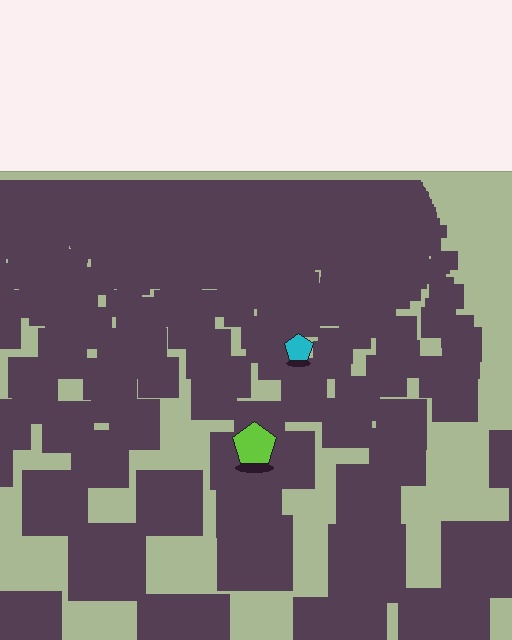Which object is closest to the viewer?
The lime pentagon is closest. The texture marks near it are larger and more spread out.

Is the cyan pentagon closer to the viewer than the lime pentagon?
No. The lime pentagon is closer — you can tell from the texture gradient: the ground texture is coarser near it.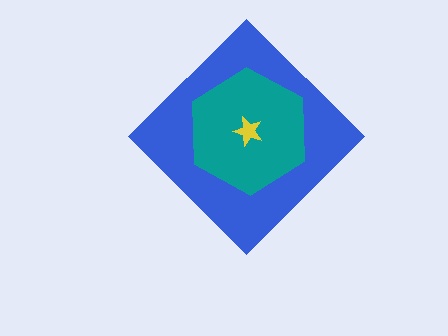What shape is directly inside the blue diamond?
The teal hexagon.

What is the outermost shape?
The blue diamond.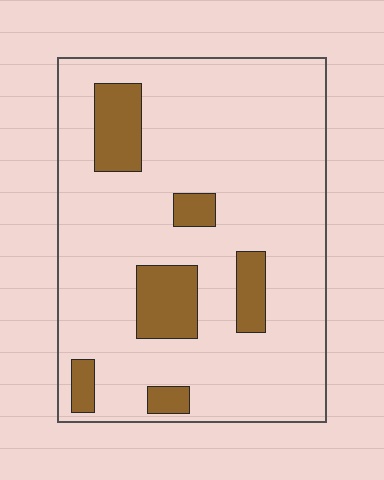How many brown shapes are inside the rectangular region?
6.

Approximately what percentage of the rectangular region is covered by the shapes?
Approximately 15%.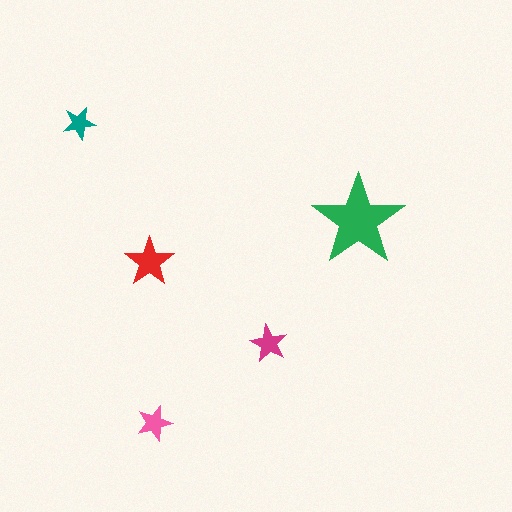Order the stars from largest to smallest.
the green one, the red one, the magenta one, the pink one, the teal one.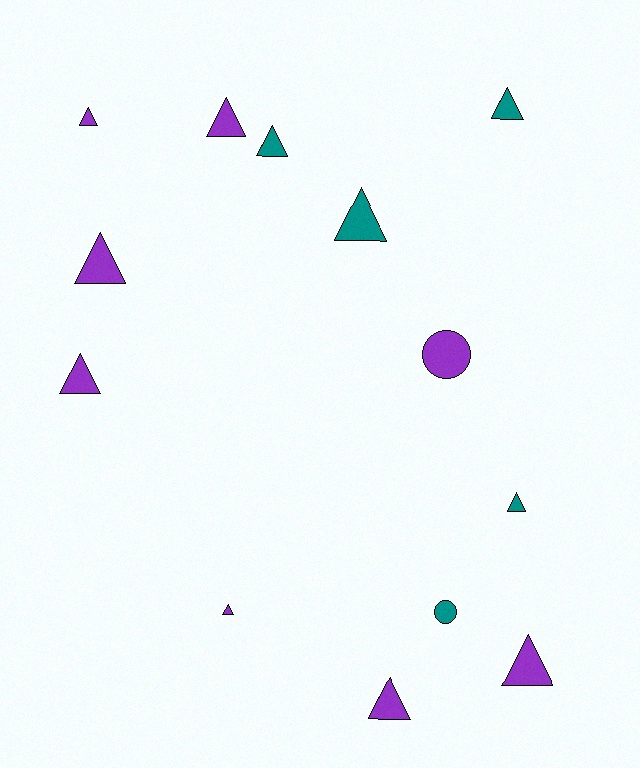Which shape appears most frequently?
Triangle, with 11 objects.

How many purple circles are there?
There is 1 purple circle.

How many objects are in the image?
There are 13 objects.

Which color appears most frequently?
Purple, with 8 objects.